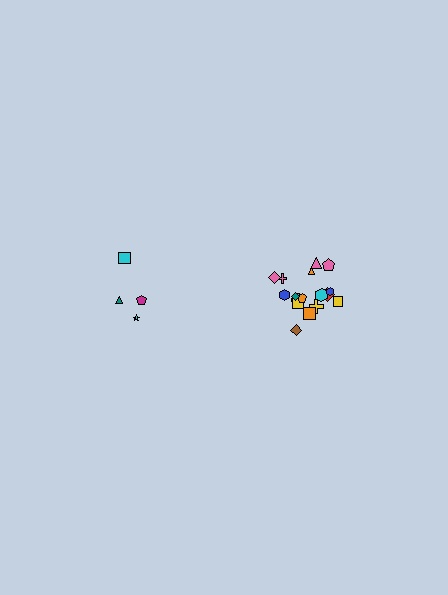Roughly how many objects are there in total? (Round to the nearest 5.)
Roughly 20 objects in total.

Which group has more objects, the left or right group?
The right group.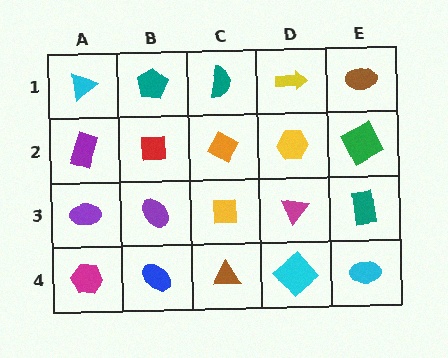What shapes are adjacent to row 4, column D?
A magenta triangle (row 3, column D), a brown triangle (row 4, column C), a cyan ellipse (row 4, column E).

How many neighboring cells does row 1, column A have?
2.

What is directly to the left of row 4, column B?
A magenta hexagon.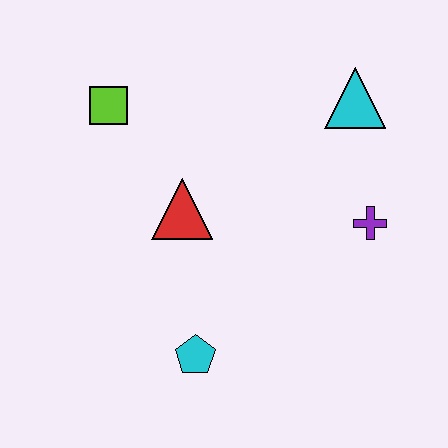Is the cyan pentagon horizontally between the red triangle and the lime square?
No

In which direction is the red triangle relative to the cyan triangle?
The red triangle is to the left of the cyan triangle.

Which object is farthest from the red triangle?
The cyan triangle is farthest from the red triangle.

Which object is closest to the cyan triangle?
The purple cross is closest to the cyan triangle.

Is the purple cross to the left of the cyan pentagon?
No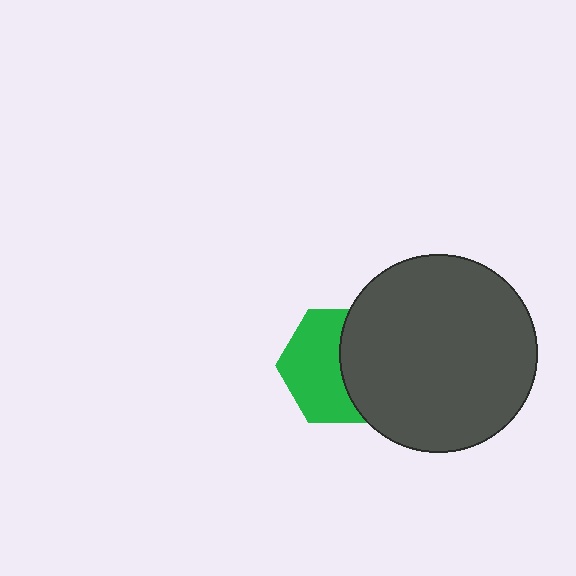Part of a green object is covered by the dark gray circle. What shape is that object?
It is a hexagon.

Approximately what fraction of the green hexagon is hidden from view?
Roughly 45% of the green hexagon is hidden behind the dark gray circle.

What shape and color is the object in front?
The object in front is a dark gray circle.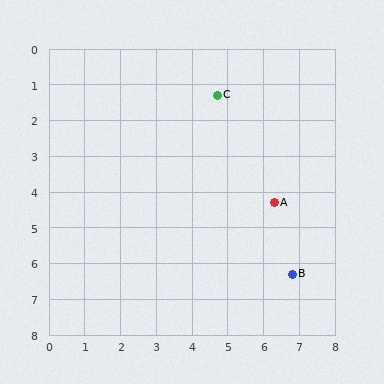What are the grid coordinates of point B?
Point B is at approximately (6.8, 6.3).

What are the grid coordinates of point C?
Point C is at approximately (4.7, 1.3).